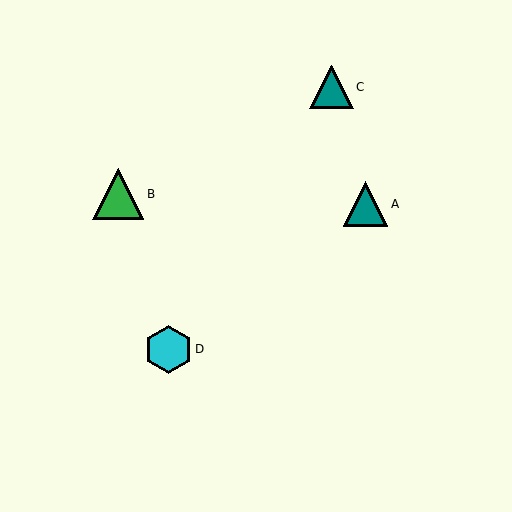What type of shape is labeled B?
Shape B is a green triangle.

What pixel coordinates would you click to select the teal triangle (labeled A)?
Click at (365, 204) to select the teal triangle A.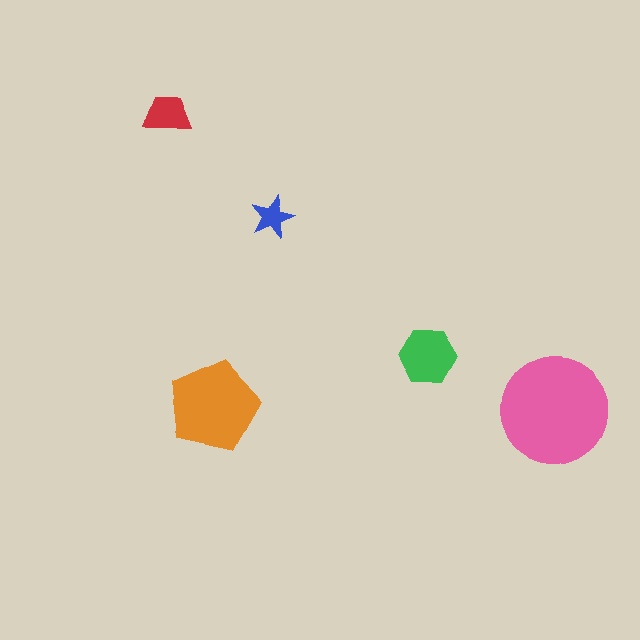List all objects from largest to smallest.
The pink circle, the orange pentagon, the green hexagon, the red trapezoid, the blue star.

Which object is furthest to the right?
The pink circle is rightmost.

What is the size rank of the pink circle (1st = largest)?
1st.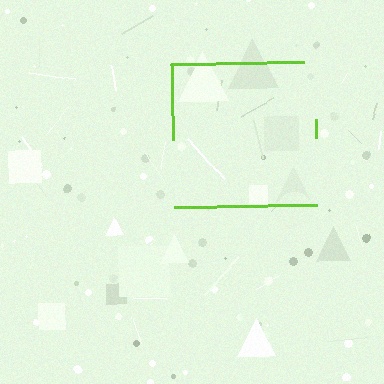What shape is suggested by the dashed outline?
The dashed outline suggests a square.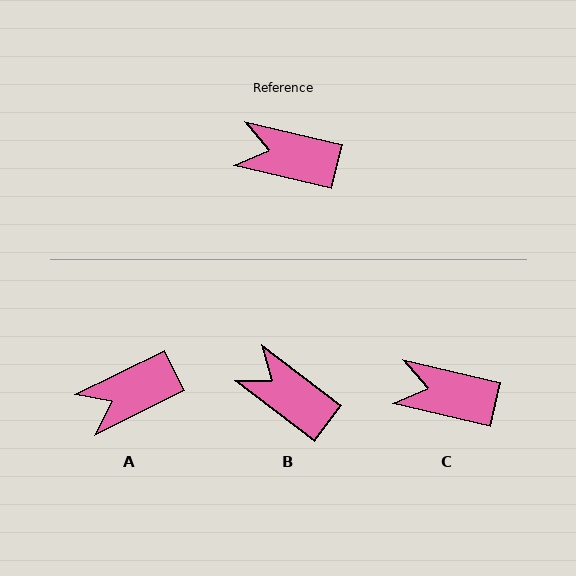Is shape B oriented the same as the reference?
No, it is off by about 24 degrees.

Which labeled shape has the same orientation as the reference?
C.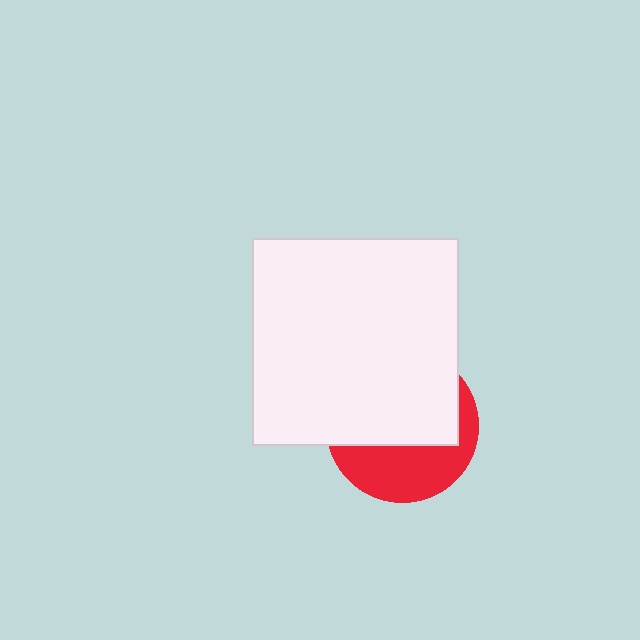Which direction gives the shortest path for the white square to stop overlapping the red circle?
Moving up gives the shortest separation.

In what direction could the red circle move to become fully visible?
The red circle could move down. That would shift it out from behind the white square entirely.